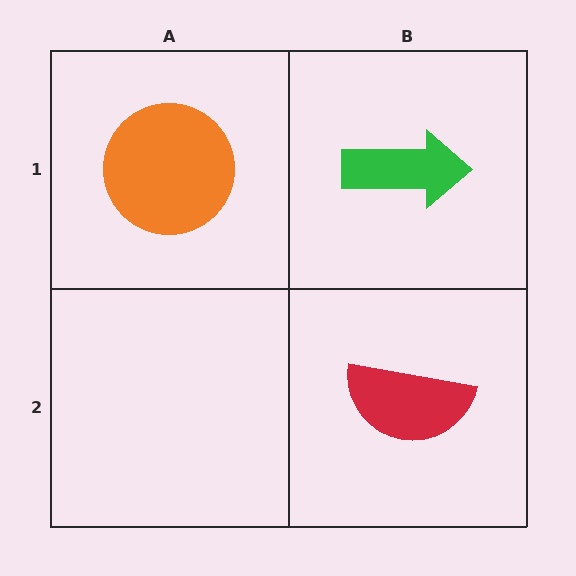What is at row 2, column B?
A red semicircle.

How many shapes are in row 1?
2 shapes.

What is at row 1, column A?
An orange circle.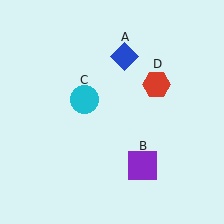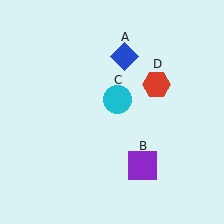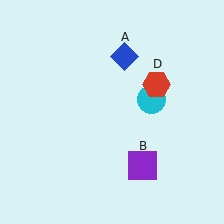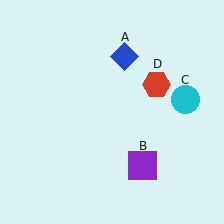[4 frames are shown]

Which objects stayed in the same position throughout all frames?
Blue diamond (object A) and purple square (object B) and red hexagon (object D) remained stationary.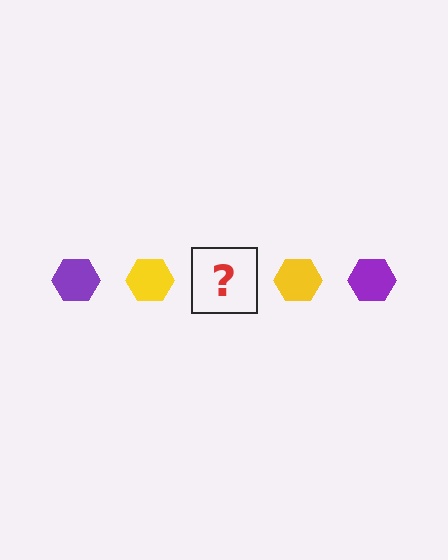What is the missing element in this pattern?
The missing element is a purple hexagon.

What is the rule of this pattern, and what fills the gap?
The rule is that the pattern cycles through purple, yellow hexagons. The gap should be filled with a purple hexagon.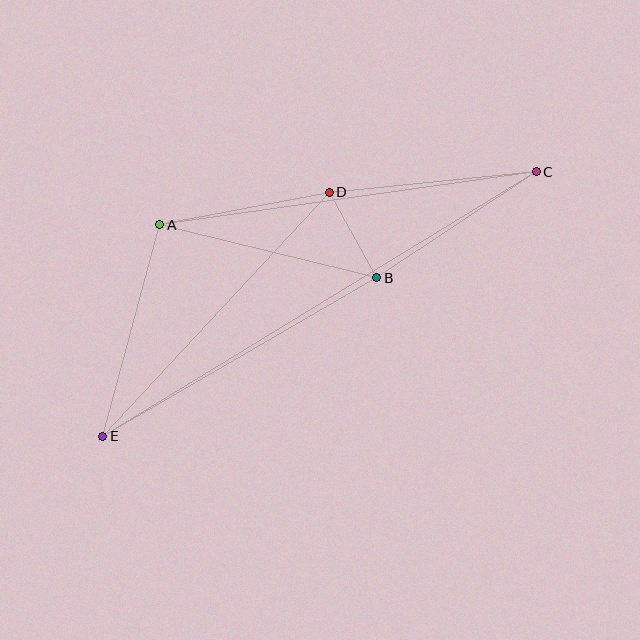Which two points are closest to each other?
Points B and D are closest to each other.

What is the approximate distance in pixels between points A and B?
The distance between A and B is approximately 224 pixels.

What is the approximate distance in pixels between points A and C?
The distance between A and C is approximately 380 pixels.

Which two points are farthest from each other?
Points C and E are farthest from each other.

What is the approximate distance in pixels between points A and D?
The distance between A and D is approximately 173 pixels.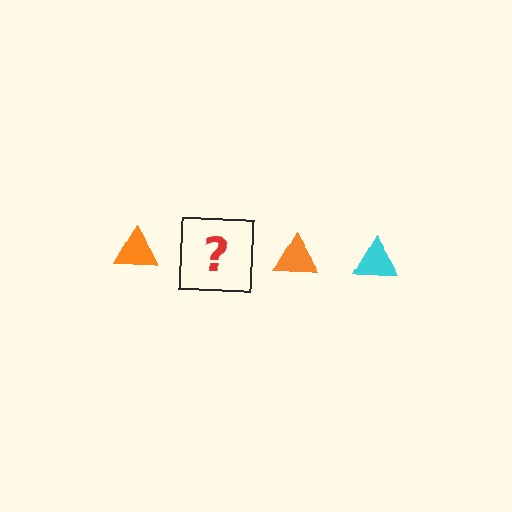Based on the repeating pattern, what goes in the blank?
The blank should be a cyan triangle.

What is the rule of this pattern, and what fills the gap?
The rule is that the pattern cycles through orange, cyan triangles. The gap should be filled with a cyan triangle.